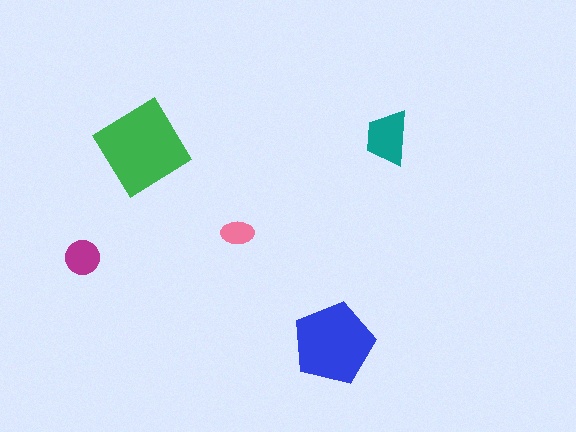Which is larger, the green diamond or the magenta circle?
The green diamond.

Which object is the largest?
The green diamond.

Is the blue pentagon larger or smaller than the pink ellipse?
Larger.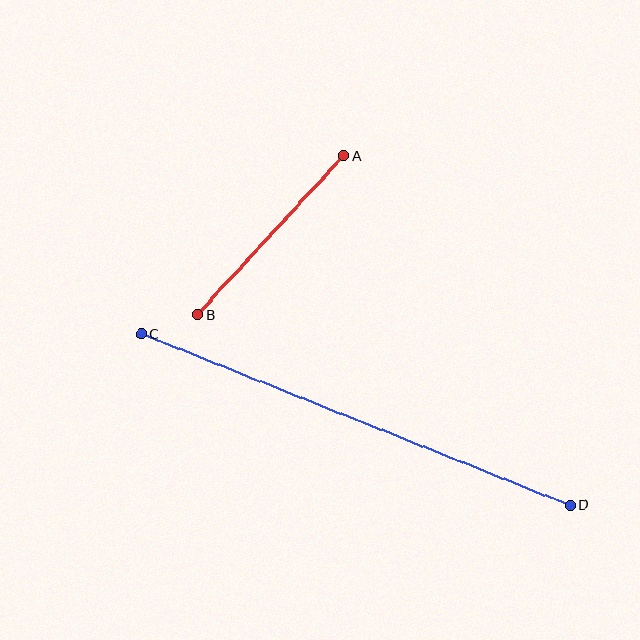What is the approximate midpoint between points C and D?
The midpoint is at approximately (356, 420) pixels.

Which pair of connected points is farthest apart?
Points C and D are farthest apart.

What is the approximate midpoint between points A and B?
The midpoint is at approximately (271, 235) pixels.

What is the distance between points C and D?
The distance is approximately 461 pixels.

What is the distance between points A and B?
The distance is approximately 216 pixels.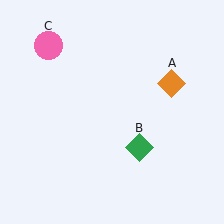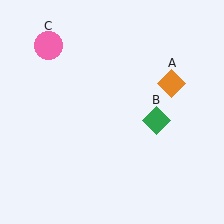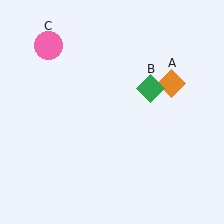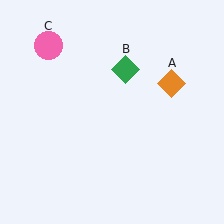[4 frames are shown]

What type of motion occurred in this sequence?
The green diamond (object B) rotated counterclockwise around the center of the scene.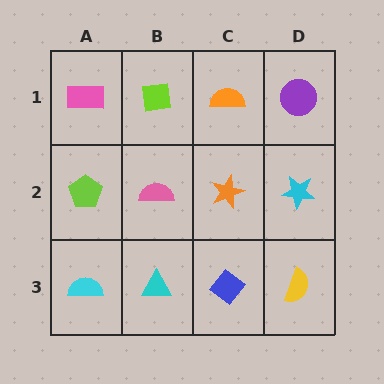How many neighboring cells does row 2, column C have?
4.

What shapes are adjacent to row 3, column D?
A cyan star (row 2, column D), a blue diamond (row 3, column C).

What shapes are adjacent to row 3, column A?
A lime pentagon (row 2, column A), a cyan triangle (row 3, column B).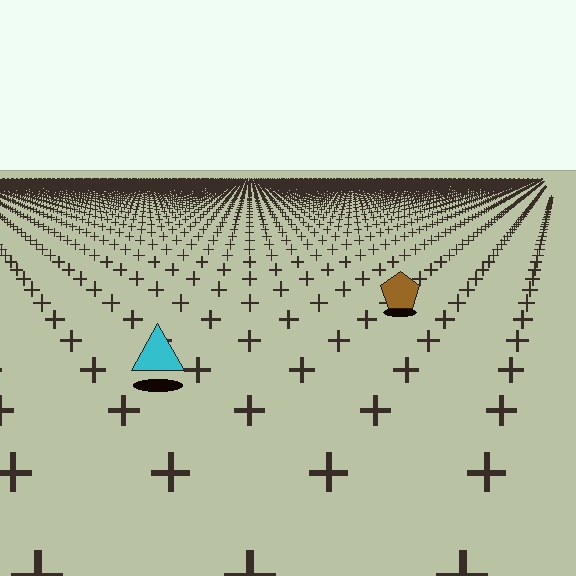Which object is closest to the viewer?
The cyan triangle is closest. The texture marks near it are larger and more spread out.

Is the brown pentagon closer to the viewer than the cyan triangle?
No. The cyan triangle is closer — you can tell from the texture gradient: the ground texture is coarser near it.